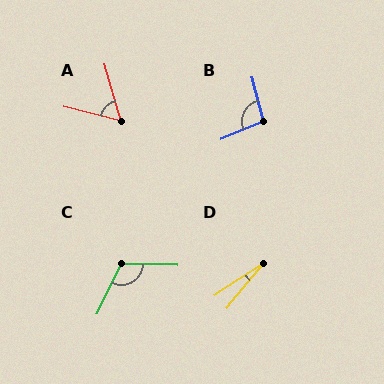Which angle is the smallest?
D, at approximately 17 degrees.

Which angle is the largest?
C, at approximately 114 degrees.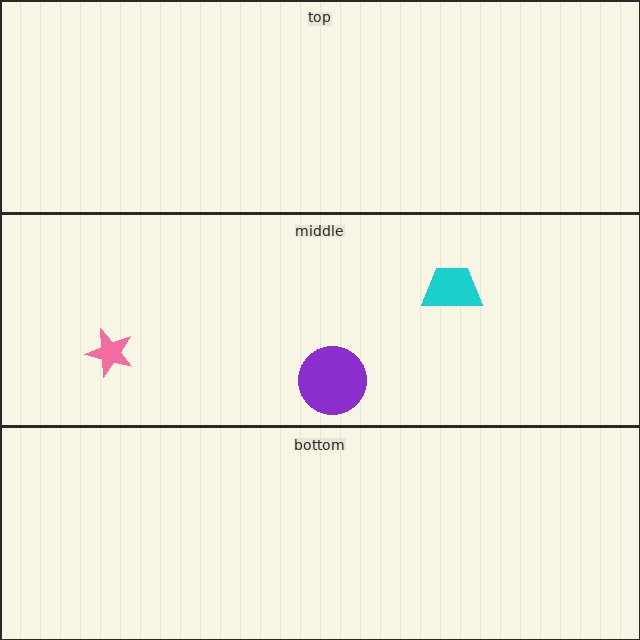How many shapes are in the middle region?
3.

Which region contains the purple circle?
The middle region.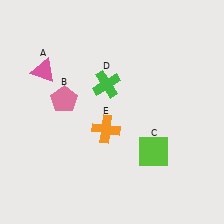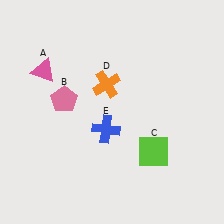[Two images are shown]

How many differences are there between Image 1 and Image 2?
There are 2 differences between the two images.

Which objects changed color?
D changed from green to orange. E changed from orange to blue.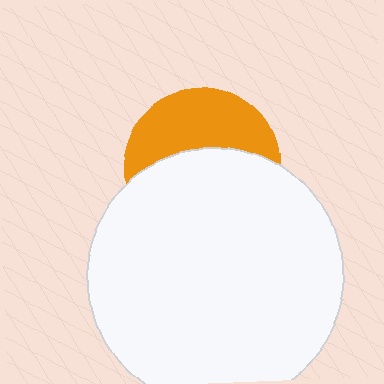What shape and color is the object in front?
The object in front is a white circle.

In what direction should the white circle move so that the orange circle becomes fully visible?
The white circle should move down. That is the shortest direction to clear the overlap and leave the orange circle fully visible.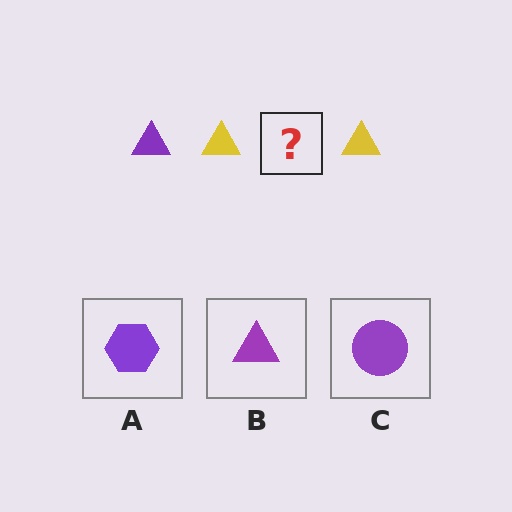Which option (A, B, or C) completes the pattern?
B.